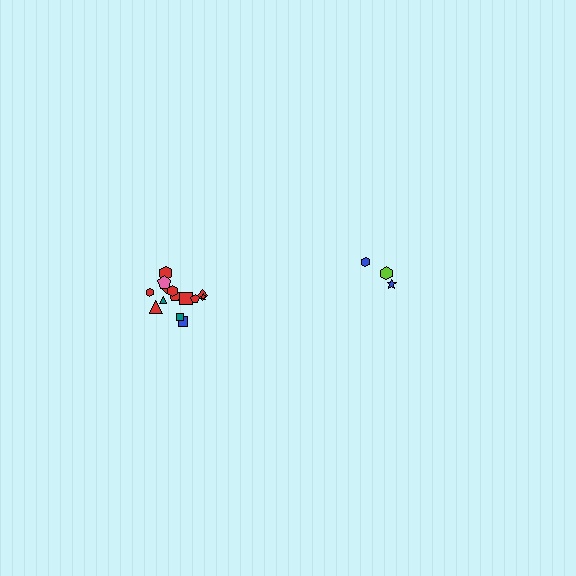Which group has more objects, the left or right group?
The left group.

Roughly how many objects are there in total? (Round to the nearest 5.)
Roughly 20 objects in total.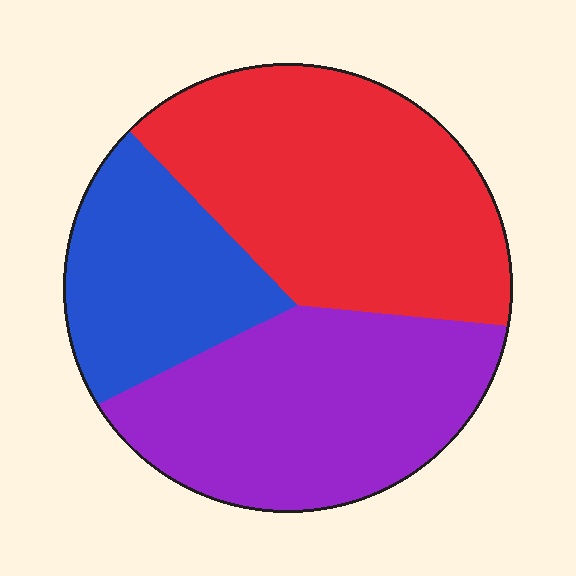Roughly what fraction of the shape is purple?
Purple covers 36% of the shape.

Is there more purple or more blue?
Purple.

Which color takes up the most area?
Red, at roughly 40%.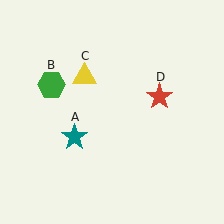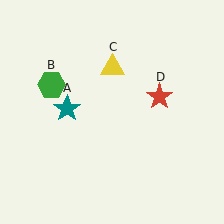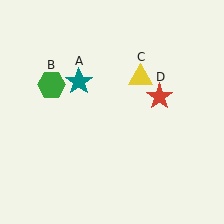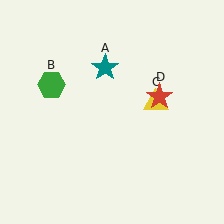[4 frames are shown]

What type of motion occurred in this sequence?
The teal star (object A), yellow triangle (object C) rotated clockwise around the center of the scene.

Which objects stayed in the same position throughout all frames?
Green hexagon (object B) and red star (object D) remained stationary.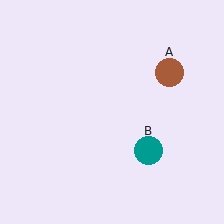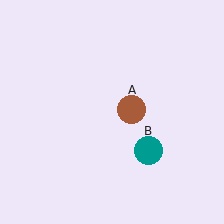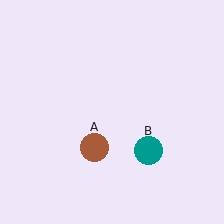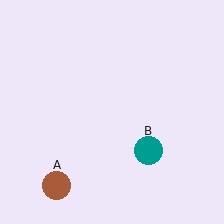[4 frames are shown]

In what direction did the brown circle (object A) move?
The brown circle (object A) moved down and to the left.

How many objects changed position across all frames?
1 object changed position: brown circle (object A).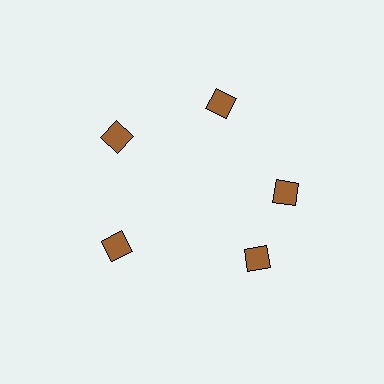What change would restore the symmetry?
The symmetry would be restored by rotating it back into even spacing with its neighbors so that all 5 diamonds sit at equal angles and equal distance from the center.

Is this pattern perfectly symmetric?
No. The 5 brown diamonds are arranged in a ring, but one element near the 5 o'clock position is rotated out of alignment along the ring, breaking the 5-fold rotational symmetry.